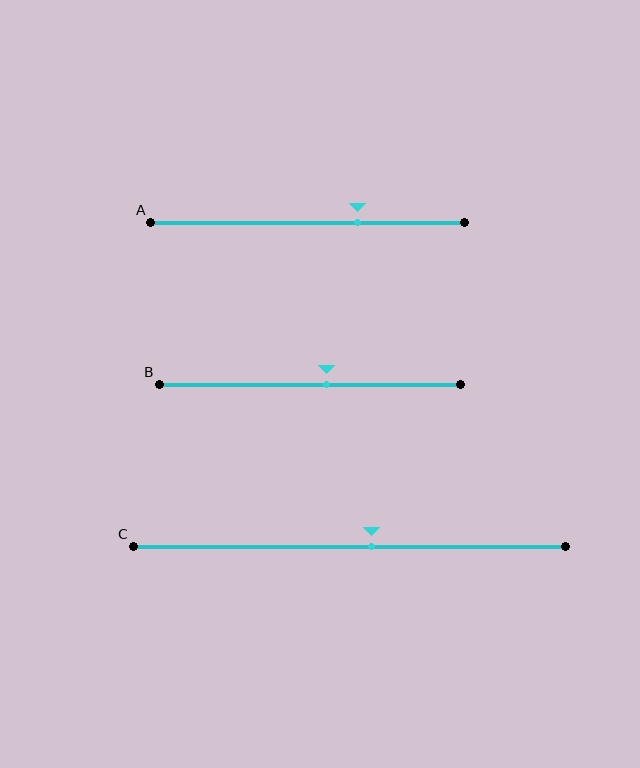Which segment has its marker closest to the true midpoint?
Segment C has its marker closest to the true midpoint.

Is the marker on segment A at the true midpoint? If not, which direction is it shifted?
No, the marker on segment A is shifted to the right by about 16% of the segment length.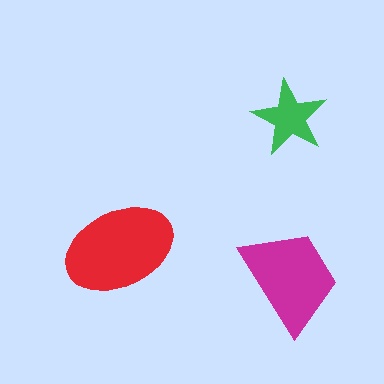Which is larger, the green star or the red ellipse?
The red ellipse.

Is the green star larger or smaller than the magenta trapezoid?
Smaller.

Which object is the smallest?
The green star.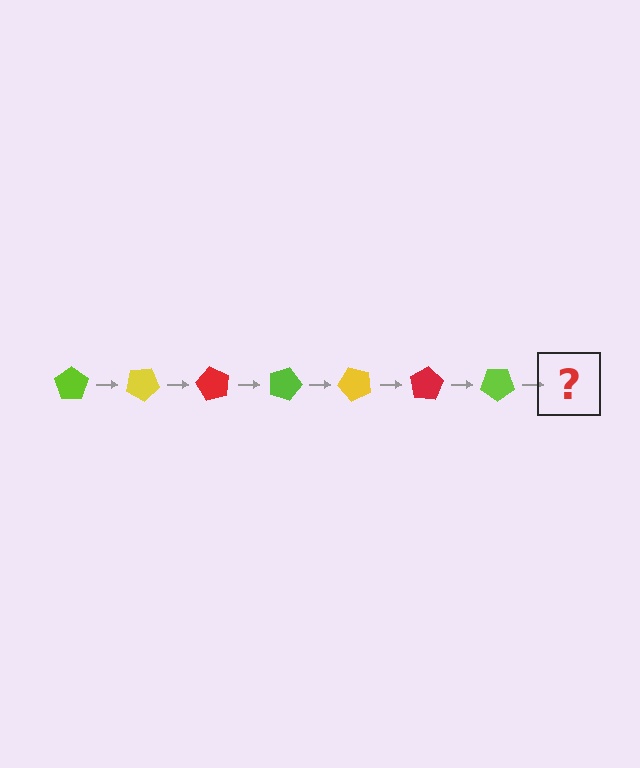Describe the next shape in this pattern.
It should be a yellow pentagon, rotated 210 degrees from the start.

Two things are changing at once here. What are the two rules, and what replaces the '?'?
The two rules are that it rotates 30 degrees each step and the color cycles through lime, yellow, and red. The '?' should be a yellow pentagon, rotated 210 degrees from the start.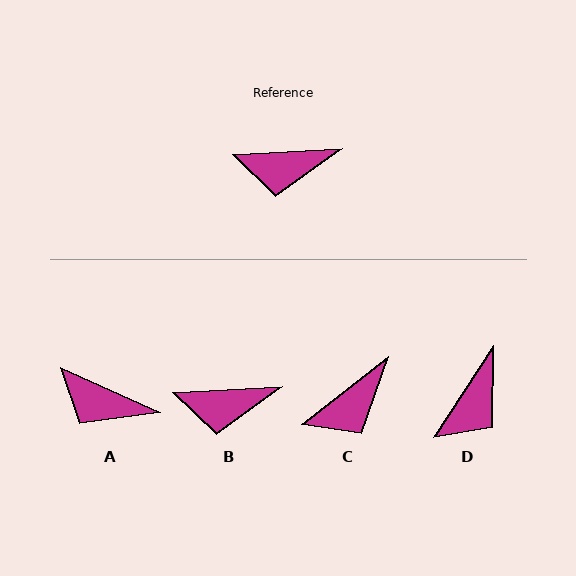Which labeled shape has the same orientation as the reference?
B.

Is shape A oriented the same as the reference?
No, it is off by about 28 degrees.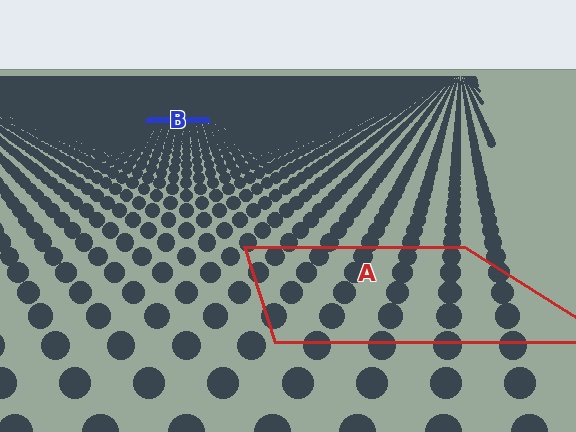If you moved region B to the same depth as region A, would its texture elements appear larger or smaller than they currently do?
They would appear larger. At a closer depth, the same texture elements are projected at a bigger on-screen size.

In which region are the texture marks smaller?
The texture marks are smaller in region B, because it is farther away.